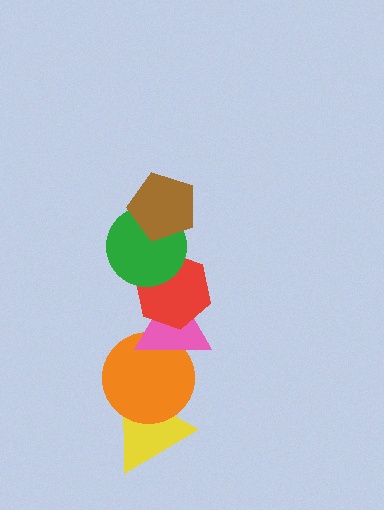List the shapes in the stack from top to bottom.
From top to bottom: the brown pentagon, the green circle, the red hexagon, the pink triangle, the orange circle, the yellow triangle.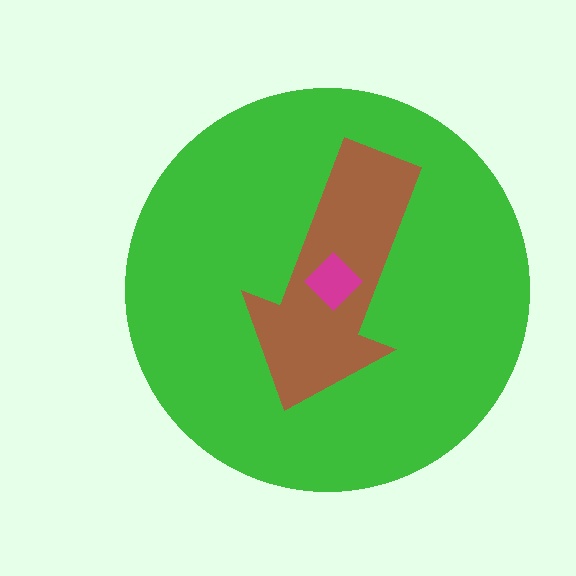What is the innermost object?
The magenta diamond.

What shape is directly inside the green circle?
The brown arrow.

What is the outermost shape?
The green circle.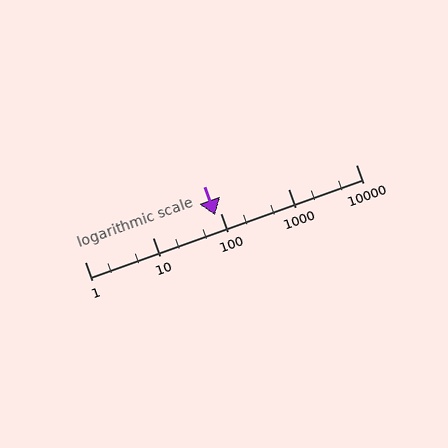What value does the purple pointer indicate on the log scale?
The pointer indicates approximately 83.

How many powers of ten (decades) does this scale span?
The scale spans 4 decades, from 1 to 10000.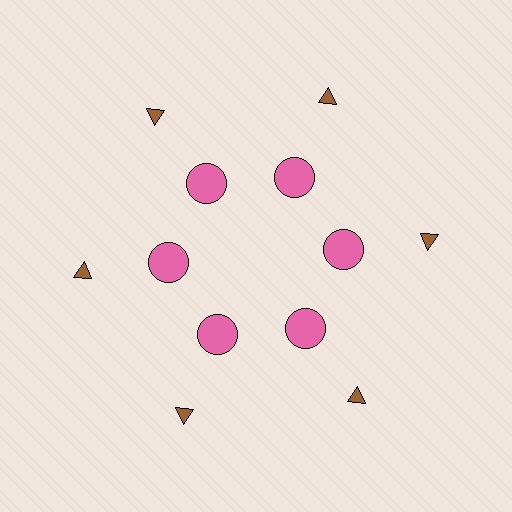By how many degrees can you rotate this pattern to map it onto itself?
The pattern maps onto itself every 60 degrees of rotation.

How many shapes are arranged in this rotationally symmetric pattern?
There are 12 shapes, arranged in 6 groups of 2.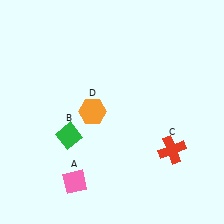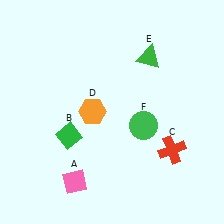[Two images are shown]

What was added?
A green triangle (E), a green circle (F) were added in Image 2.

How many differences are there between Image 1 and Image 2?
There are 2 differences between the two images.